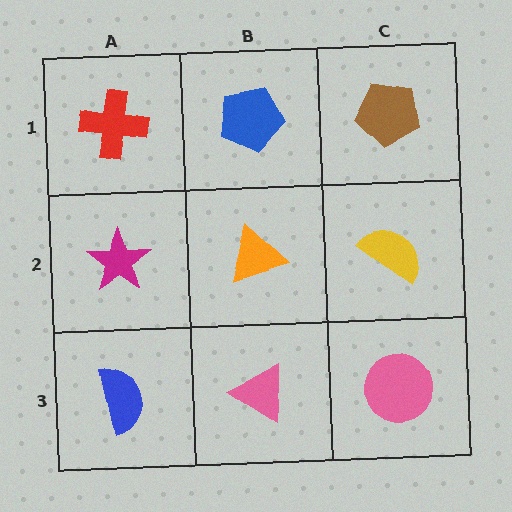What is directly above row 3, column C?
A yellow semicircle.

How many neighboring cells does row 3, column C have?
2.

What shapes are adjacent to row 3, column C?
A yellow semicircle (row 2, column C), a pink triangle (row 3, column B).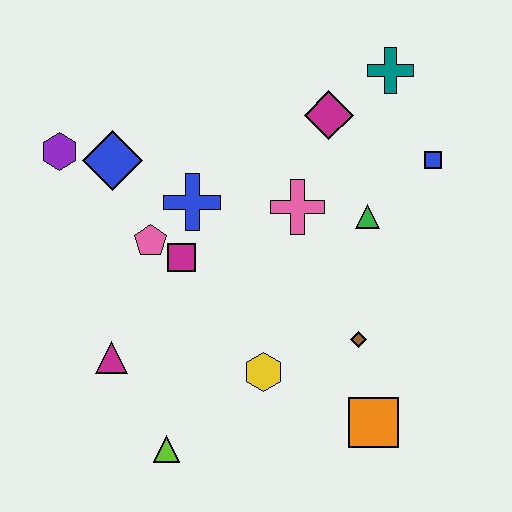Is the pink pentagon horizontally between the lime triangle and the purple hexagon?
Yes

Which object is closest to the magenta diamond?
The teal cross is closest to the magenta diamond.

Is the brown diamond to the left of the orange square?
Yes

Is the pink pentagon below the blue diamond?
Yes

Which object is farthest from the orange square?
The purple hexagon is farthest from the orange square.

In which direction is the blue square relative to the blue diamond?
The blue square is to the right of the blue diamond.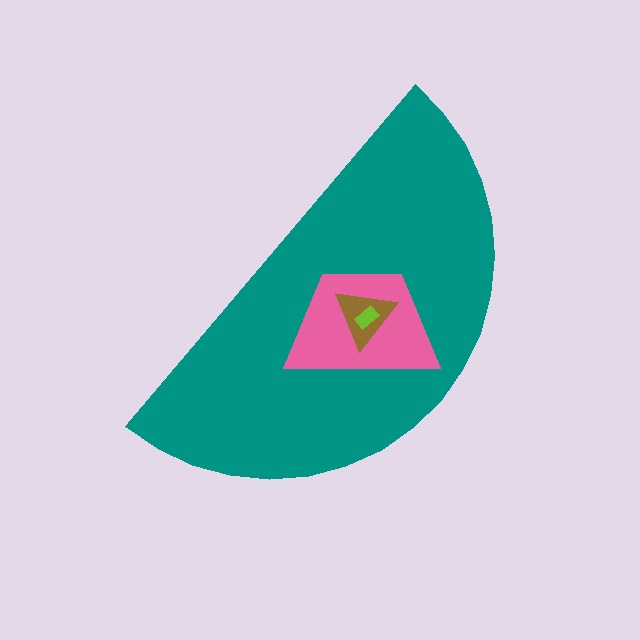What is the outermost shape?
The teal semicircle.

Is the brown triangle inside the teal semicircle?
Yes.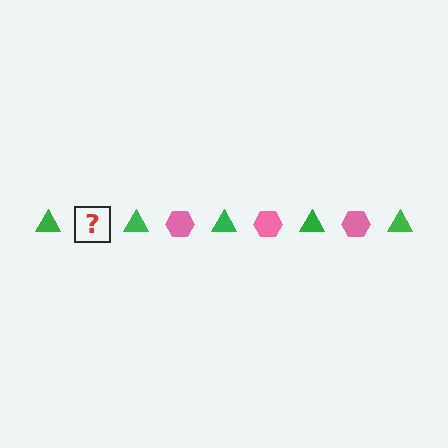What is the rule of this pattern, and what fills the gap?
The rule is that the pattern alternates between green triangle and pink hexagon. The gap should be filled with a pink hexagon.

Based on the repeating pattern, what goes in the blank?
The blank should be a pink hexagon.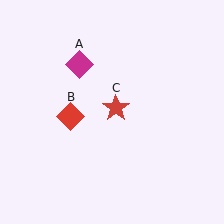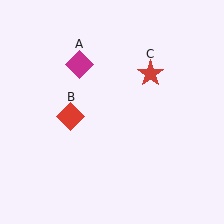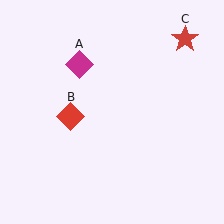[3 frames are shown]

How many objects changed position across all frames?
1 object changed position: red star (object C).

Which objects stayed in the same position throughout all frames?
Magenta diamond (object A) and red diamond (object B) remained stationary.